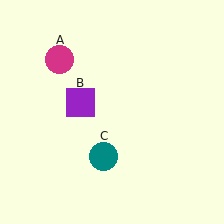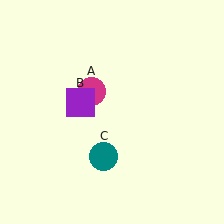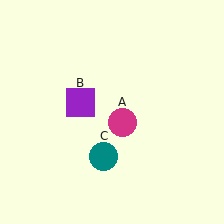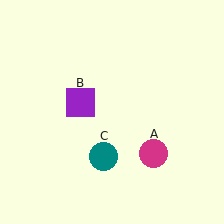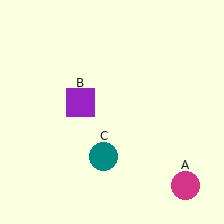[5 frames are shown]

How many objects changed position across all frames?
1 object changed position: magenta circle (object A).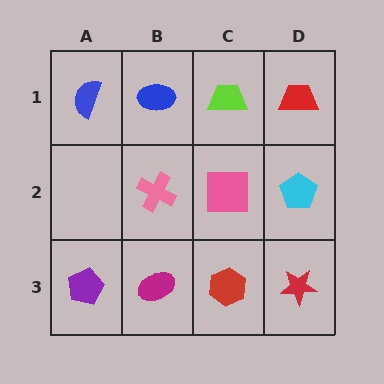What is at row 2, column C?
A pink square.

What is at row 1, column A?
A blue semicircle.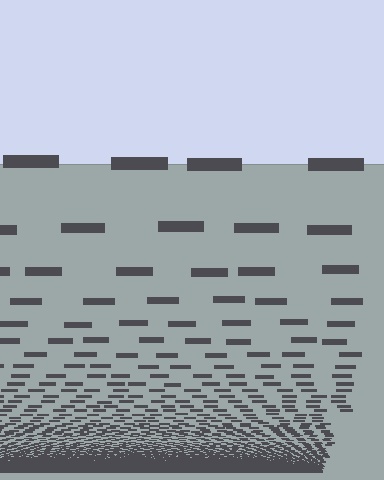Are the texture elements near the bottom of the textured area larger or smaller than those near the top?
Smaller. The gradient is inverted — elements near the bottom are smaller and denser.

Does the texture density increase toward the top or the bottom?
Density increases toward the bottom.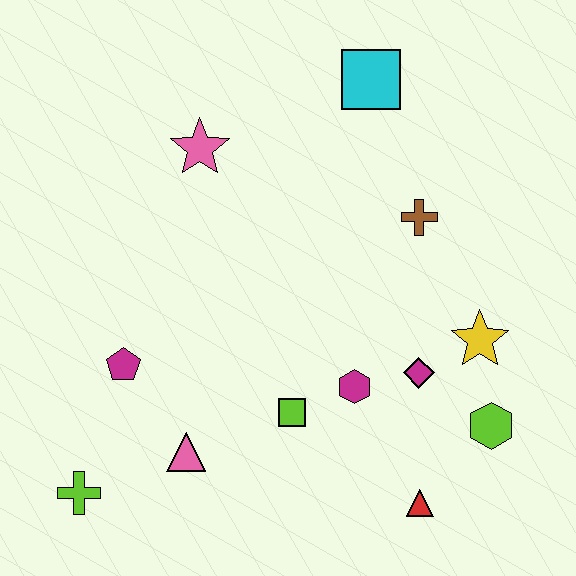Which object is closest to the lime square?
The magenta hexagon is closest to the lime square.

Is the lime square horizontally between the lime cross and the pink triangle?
No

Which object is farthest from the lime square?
The cyan square is farthest from the lime square.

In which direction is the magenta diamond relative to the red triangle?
The magenta diamond is above the red triangle.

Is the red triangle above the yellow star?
No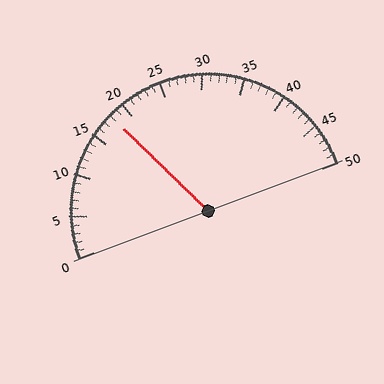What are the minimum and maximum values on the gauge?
The gauge ranges from 0 to 50.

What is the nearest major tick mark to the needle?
The nearest major tick mark is 20.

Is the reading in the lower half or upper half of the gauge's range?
The reading is in the lower half of the range (0 to 50).